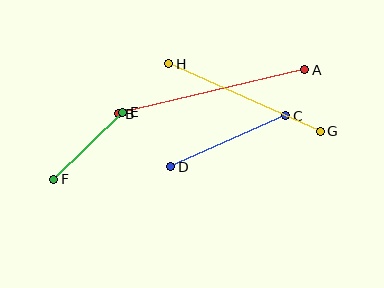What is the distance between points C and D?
The distance is approximately 126 pixels.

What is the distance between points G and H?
The distance is approximately 166 pixels.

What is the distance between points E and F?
The distance is approximately 96 pixels.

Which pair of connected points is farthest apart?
Points A and B are farthest apart.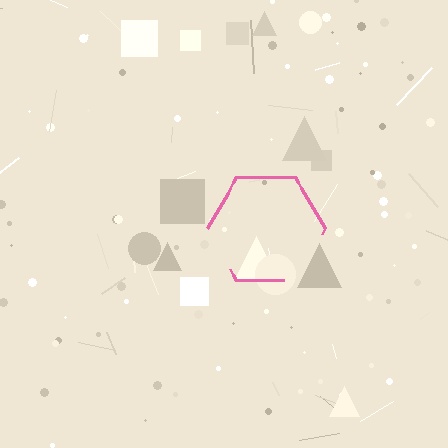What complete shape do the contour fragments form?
The contour fragments form a hexagon.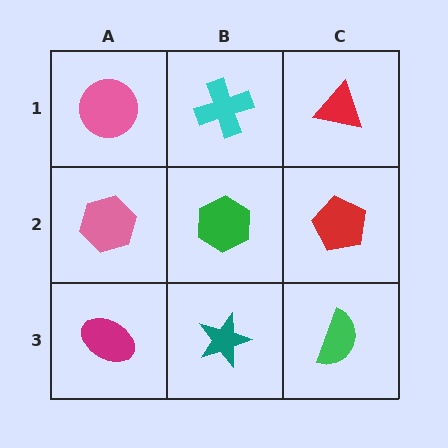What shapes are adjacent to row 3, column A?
A pink hexagon (row 2, column A), a teal star (row 3, column B).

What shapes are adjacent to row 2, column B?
A cyan cross (row 1, column B), a teal star (row 3, column B), a pink hexagon (row 2, column A), a red pentagon (row 2, column C).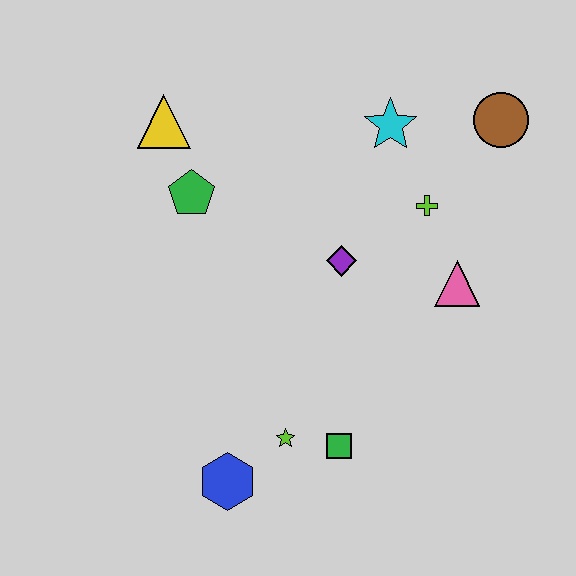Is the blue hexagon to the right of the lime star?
No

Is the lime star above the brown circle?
No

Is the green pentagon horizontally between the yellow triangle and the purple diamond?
Yes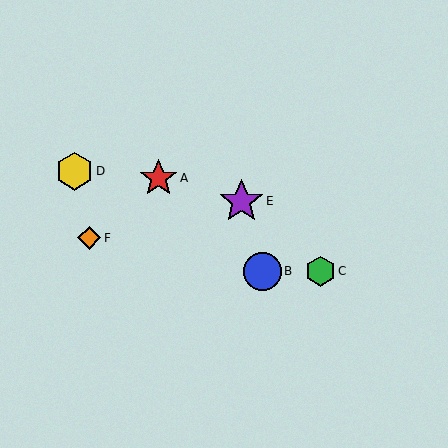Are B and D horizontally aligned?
No, B is at y≈271 and D is at y≈171.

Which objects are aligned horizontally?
Objects B, C are aligned horizontally.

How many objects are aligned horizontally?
2 objects (B, C) are aligned horizontally.